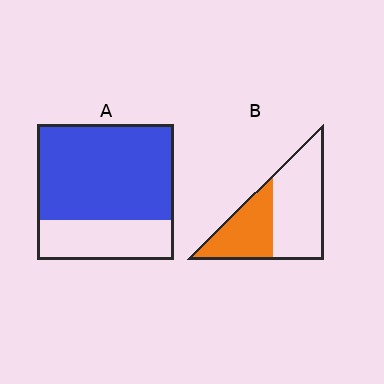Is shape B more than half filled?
No.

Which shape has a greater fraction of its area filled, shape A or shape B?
Shape A.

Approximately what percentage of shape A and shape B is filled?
A is approximately 70% and B is approximately 40%.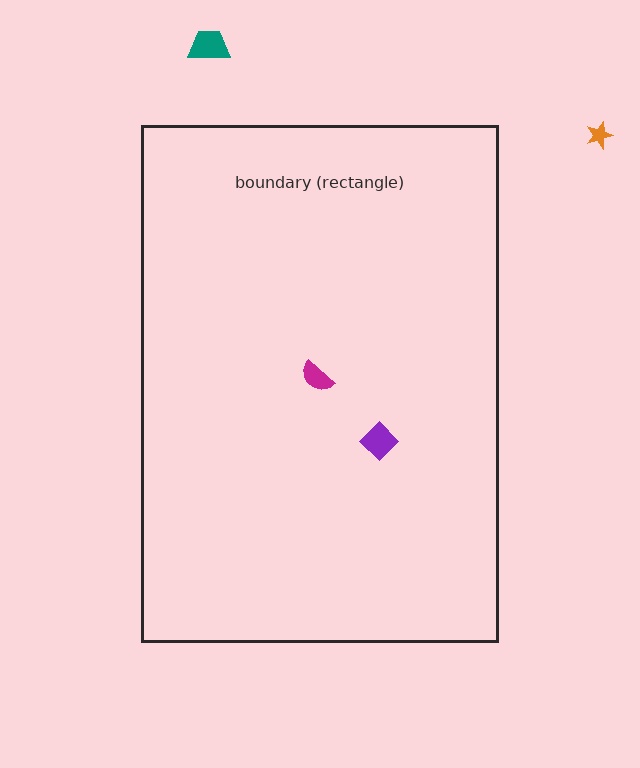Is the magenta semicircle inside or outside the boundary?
Inside.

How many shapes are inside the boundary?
2 inside, 2 outside.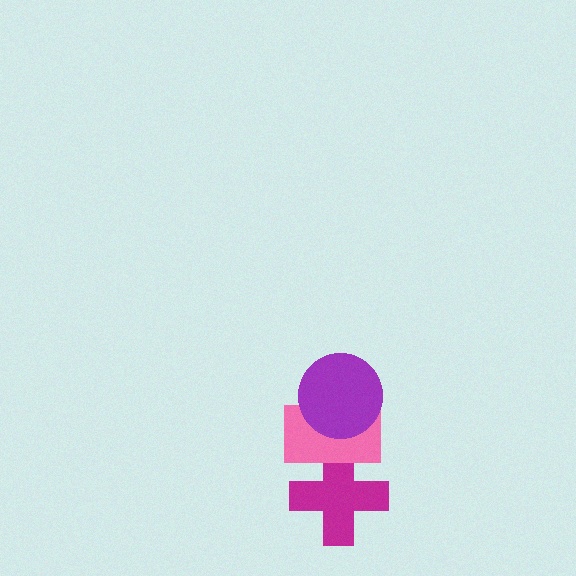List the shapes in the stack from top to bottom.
From top to bottom: the purple circle, the pink rectangle, the magenta cross.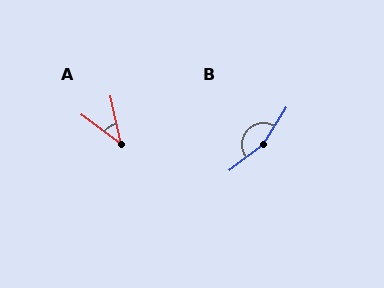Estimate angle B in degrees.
Approximately 160 degrees.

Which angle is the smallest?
A, at approximately 41 degrees.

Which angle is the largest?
B, at approximately 160 degrees.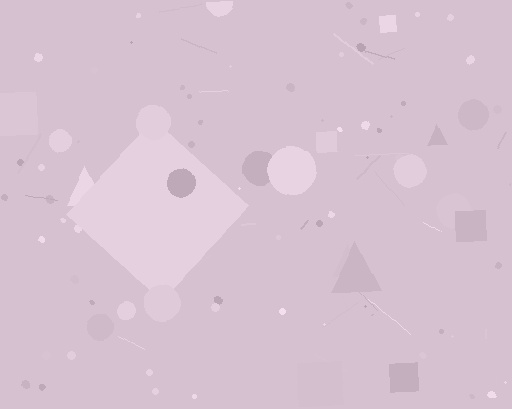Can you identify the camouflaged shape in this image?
The camouflaged shape is a diamond.